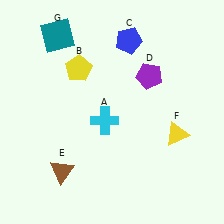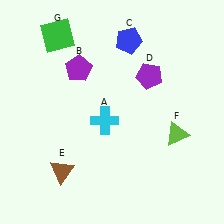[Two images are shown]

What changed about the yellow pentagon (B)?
In Image 1, B is yellow. In Image 2, it changed to purple.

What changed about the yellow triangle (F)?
In Image 1, F is yellow. In Image 2, it changed to lime.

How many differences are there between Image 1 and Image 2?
There are 3 differences between the two images.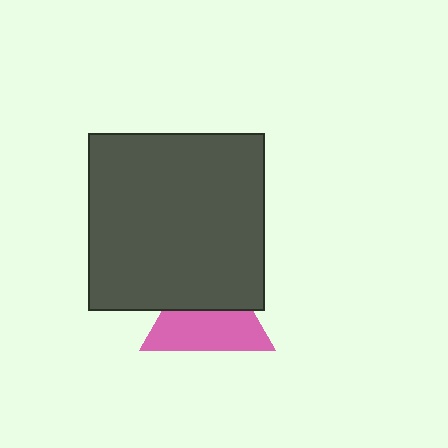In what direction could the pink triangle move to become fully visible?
The pink triangle could move down. That would shift it out from behind the dark gray square entirely.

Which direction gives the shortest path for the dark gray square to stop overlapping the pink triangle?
Moving up gives the shortest separation.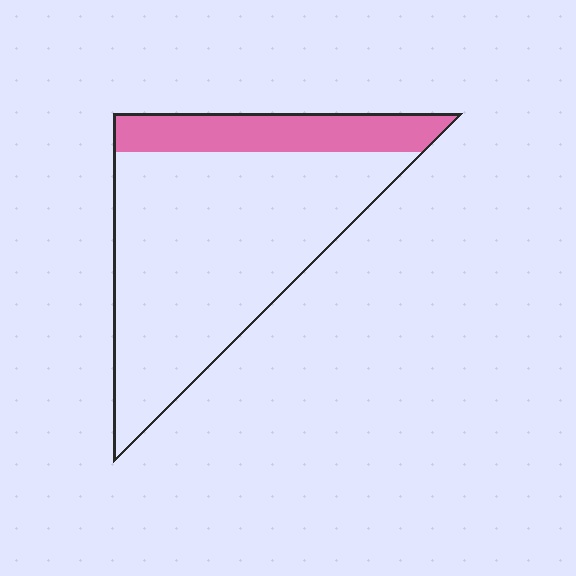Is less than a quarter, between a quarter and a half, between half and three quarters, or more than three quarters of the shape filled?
Less than a quarter.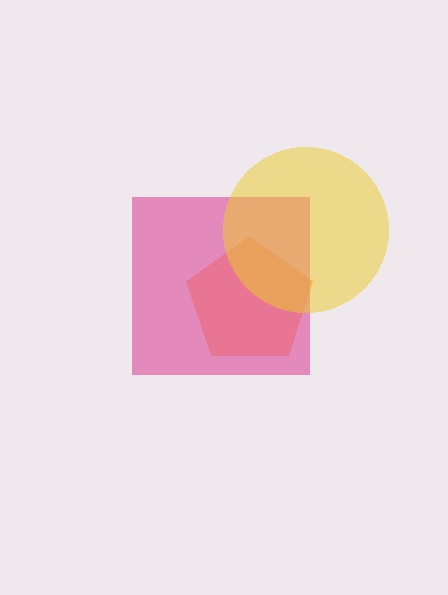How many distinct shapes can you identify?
There are 3 distinct shapes: an orange pentagon, a pink square, a yellow circle.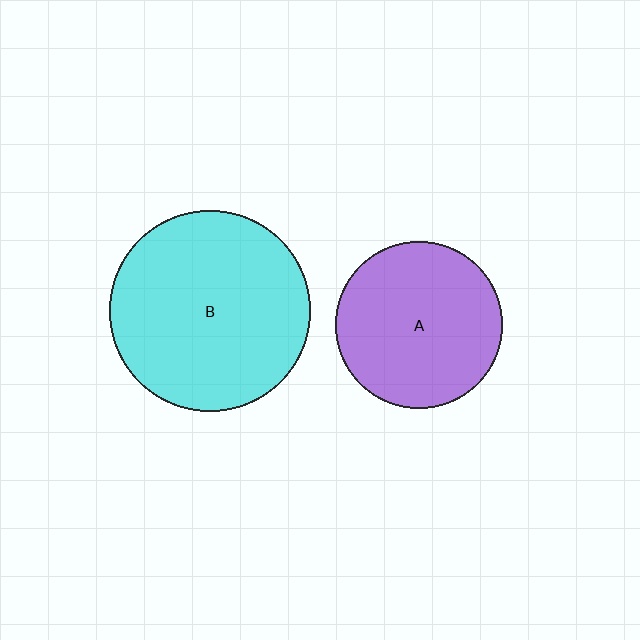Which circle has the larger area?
Circle B (cyan).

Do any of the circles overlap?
No, none of the circles overlap.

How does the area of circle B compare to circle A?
Approximately 1.5 times.